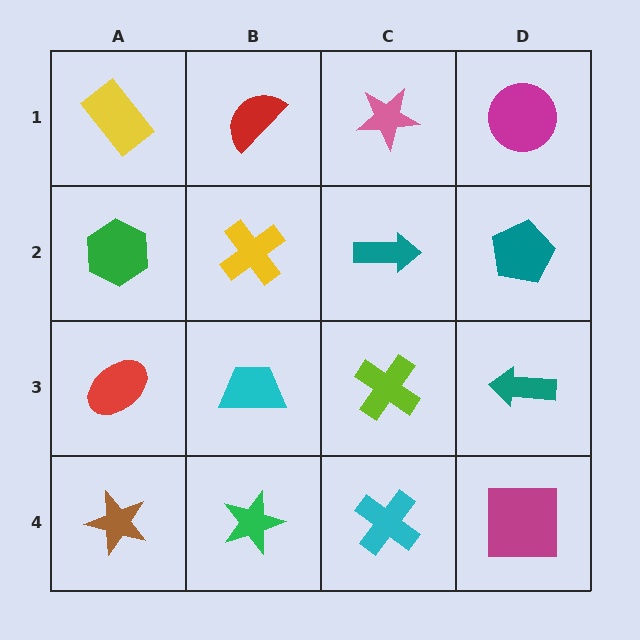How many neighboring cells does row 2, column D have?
3.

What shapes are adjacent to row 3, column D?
A teal pentagon (row 2, column D), a magenta square (row 4, column D), a lime cross (row 3, column C).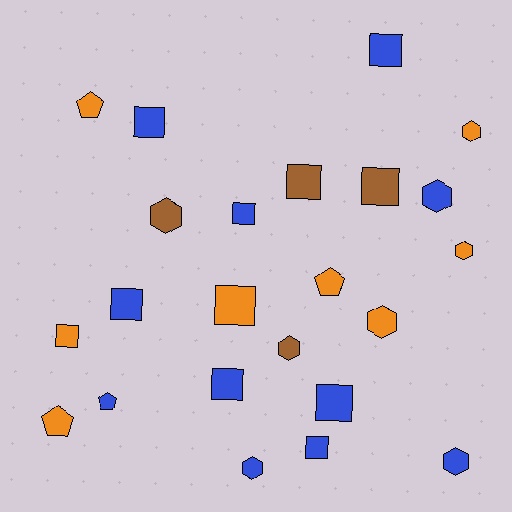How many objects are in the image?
There are 23 objects.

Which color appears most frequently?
Blue, with 11 objects.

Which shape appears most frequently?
Square, with 11 objects.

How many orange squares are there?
There are 2 orange squares.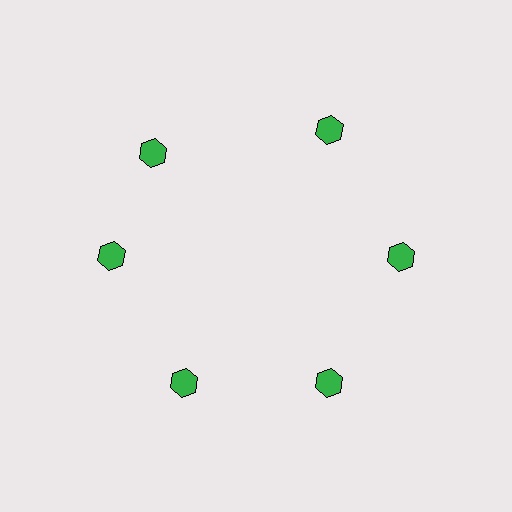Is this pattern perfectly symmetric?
No. The 6 green hexagons are arranged in a ring, but one element near the 11 o'clock position is rotated out of alignment along the ring, breaking the 6-fold rotational symmetry.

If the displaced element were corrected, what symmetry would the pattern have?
It would have 6-fold rotational symmetry — the pattern would map onto itself every 60 degrees.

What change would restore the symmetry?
The symmetry would be restored by rotating it back into even spacing with its neighbors so that all 6 hexagons sit at equal angles and equal distance from the center.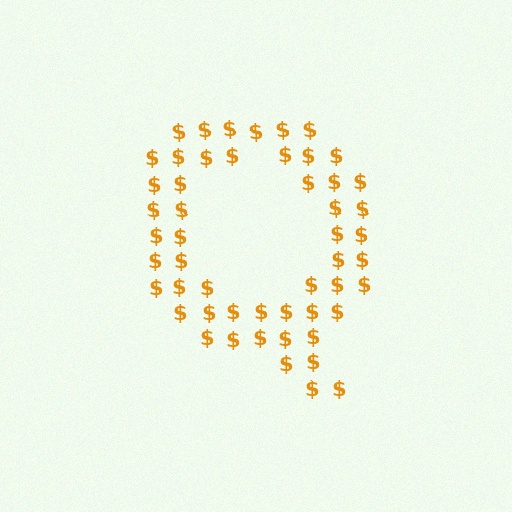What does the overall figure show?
The overall figure shows the letter Q.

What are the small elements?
The small elements are dollar signs.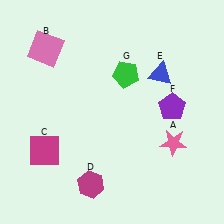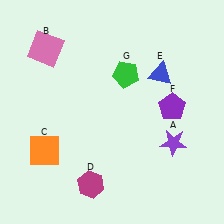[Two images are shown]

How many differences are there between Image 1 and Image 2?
There are 2 differences between the two images.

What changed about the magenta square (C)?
In Image 1, C is magenta. In Image 2, it changed to orange.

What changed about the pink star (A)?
In Image 1, A is pink. In Image 2, it changed to purple.